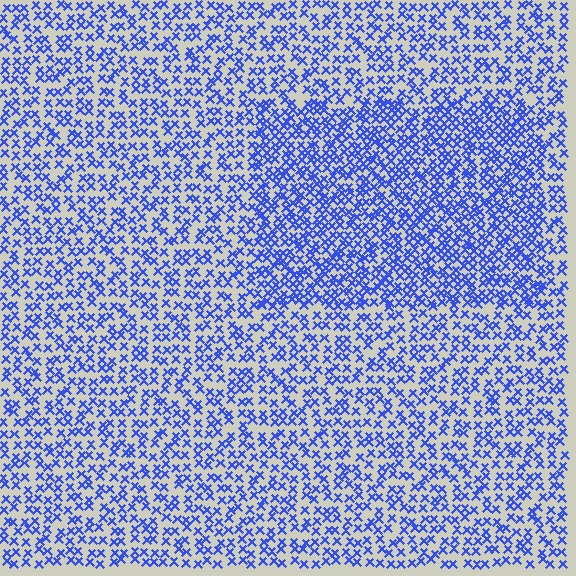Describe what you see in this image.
The image contains small blue elements arranged at two different densities. A rectangle-shaped region is visible where the elements are more densely packed than the surrounding area.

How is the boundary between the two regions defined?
The boundary is defined by a change in element density (approximately 1.7x ratio). All elements are the same color, size, and shape.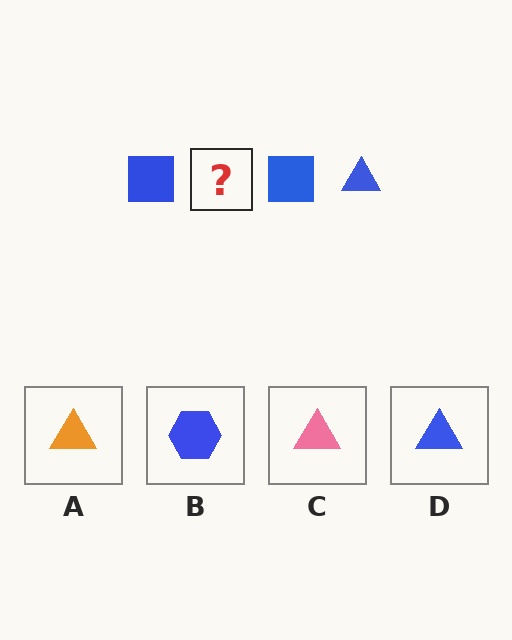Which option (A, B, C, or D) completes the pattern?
D.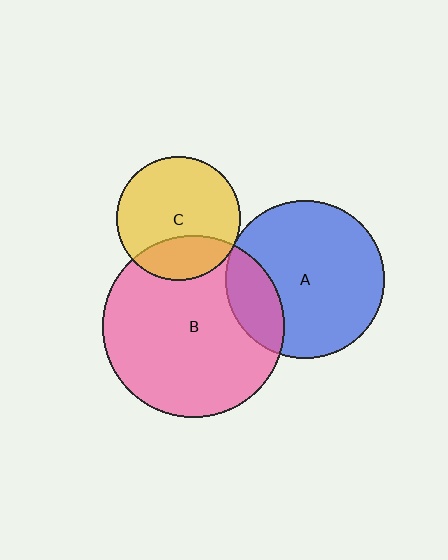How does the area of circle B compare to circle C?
Approximately 2.1 times.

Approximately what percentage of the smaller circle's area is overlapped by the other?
Approximately 20%.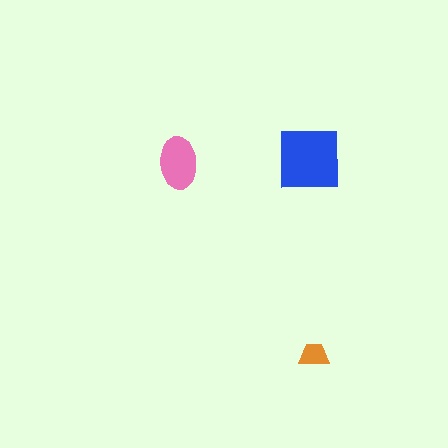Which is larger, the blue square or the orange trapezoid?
The blue square.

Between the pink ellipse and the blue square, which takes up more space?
The blue square.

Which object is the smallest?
The orange trapezoid.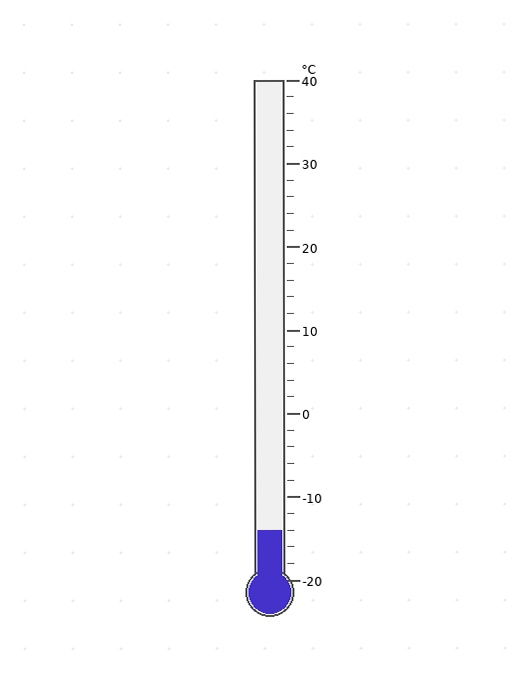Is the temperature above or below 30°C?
The temperature is below 30°C.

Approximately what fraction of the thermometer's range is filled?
The thermometer is filled to approximately 10% of its range.